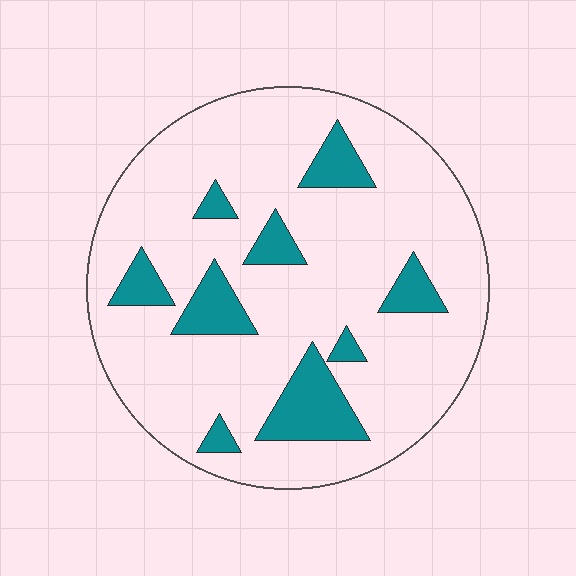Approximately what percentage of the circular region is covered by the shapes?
Approximately 15%.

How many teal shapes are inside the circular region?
9.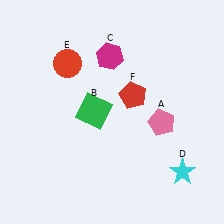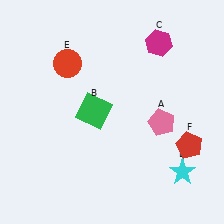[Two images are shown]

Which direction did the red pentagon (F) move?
The red pentagon (F) moved right.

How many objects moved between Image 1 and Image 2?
2 objects moved between the two images.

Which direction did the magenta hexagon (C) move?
The magenta hexagon (C) moved right.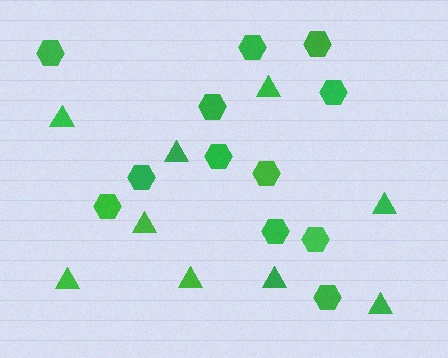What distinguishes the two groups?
There are 2 groups: one group of hexagons (12) and one group of triangles (9).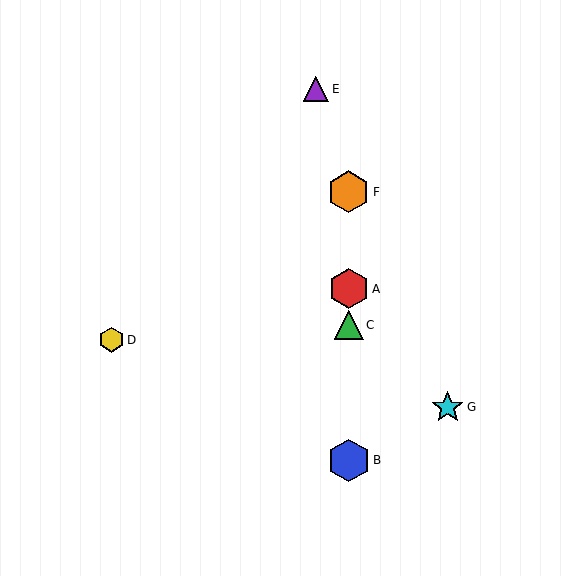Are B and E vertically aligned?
No, B is at x≈349 and E is at x≈316.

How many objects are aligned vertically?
4 objects (A, B, C, F) are aligned vertically.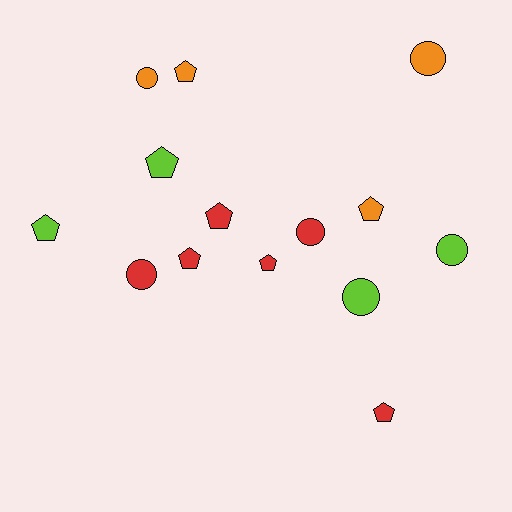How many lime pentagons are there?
There are 2 lime pentagons.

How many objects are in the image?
There are 14 objects.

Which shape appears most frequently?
Pentagon, with 8 objects.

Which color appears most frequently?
Red, with 6 objects.